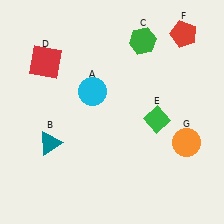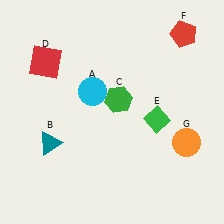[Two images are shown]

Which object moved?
The green hexagon (C) moved down.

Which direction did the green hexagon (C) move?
The green hexagon (C) moved down.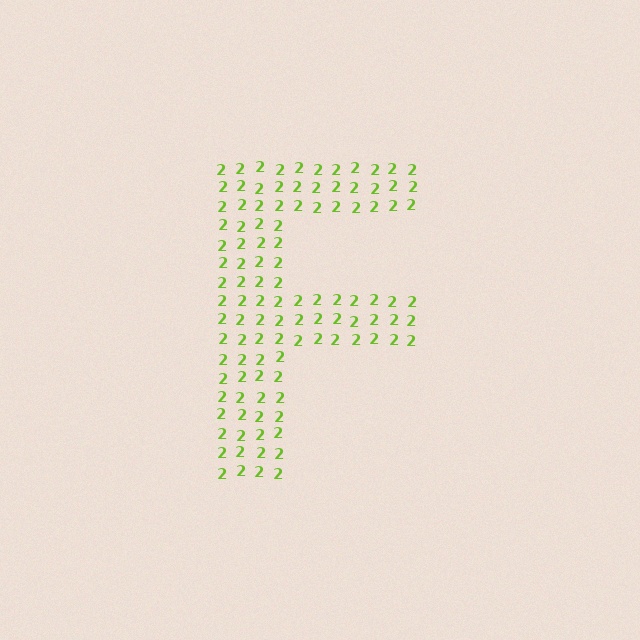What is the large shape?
The large shape is the letter F.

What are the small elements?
The small elements are digit 2's.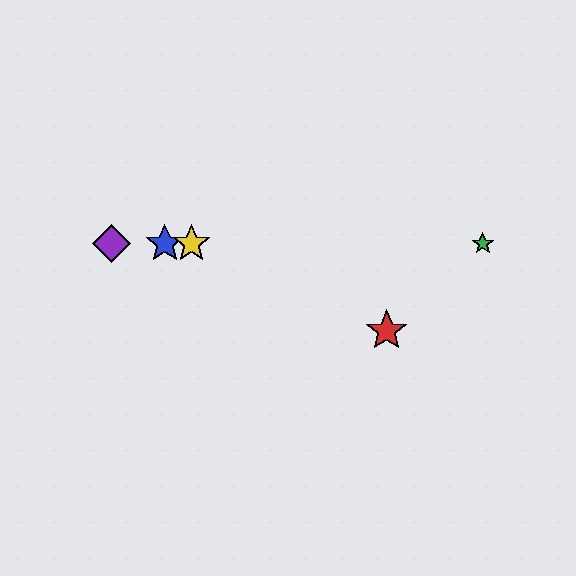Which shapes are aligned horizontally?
The blue star, the green star, the yellow star, the purple diamond are aligned horizontally.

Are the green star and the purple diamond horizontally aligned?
Yes, both are at y≈244.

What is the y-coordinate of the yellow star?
The yellow star is at y≈244.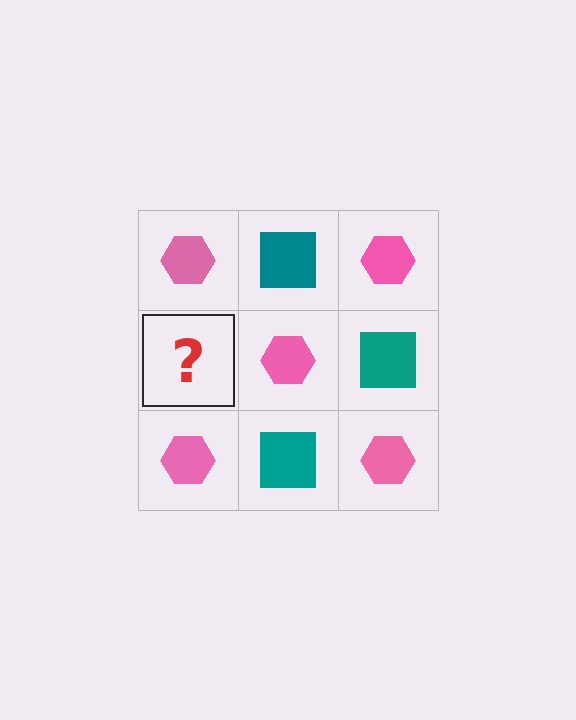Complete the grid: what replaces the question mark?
The question mark should be replaced with a teal square.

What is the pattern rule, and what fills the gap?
The rule is that it alternates pink hexagon and teal square in a checkerboard pattern. The gap should be filled with a teal square.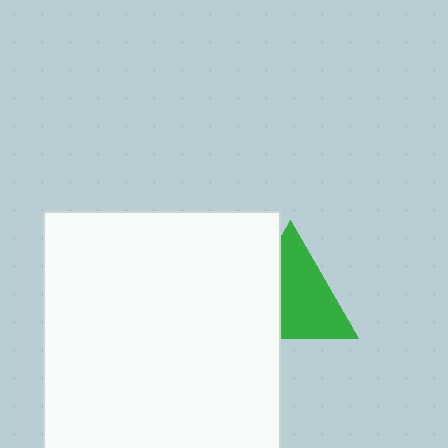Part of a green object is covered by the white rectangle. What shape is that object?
It is a triangle.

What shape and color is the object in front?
The object in front is a white rectangle.